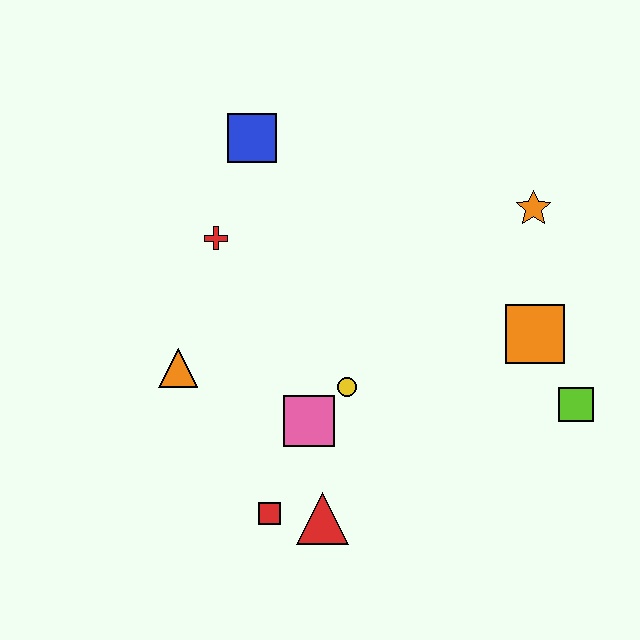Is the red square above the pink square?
No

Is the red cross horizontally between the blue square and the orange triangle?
Yes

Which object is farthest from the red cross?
The lime square is farthest from the red cross.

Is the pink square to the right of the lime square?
No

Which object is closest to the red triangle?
The red square is closest to the red triangle.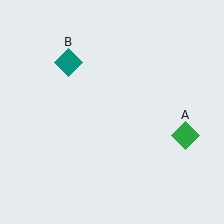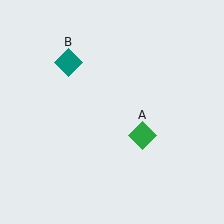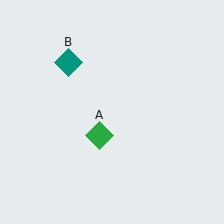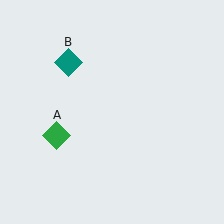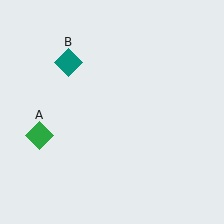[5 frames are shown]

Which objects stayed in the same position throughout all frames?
Teal diamond (object B) remained stationary.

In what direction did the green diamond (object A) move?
The green diamond (object A) moved left.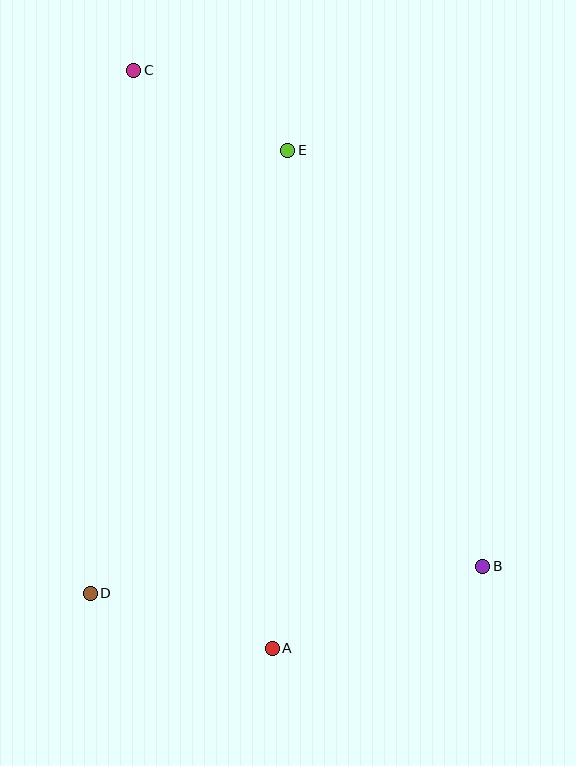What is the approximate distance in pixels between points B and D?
The distance between B and D is approximately 393 pixels.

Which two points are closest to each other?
Points C and E are closest to each other.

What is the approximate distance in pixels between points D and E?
The distance between D and E is approximately 485 pixels.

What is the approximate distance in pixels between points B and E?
The distance between B and E is approximately 460 pixels.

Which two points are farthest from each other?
Points B and C are farthest from each other.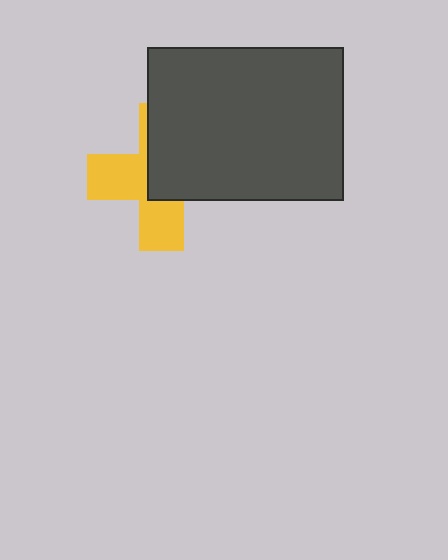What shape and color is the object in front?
The object in front is a dark gray rectangle.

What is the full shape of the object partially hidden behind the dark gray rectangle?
The partially hidden object is a yellow cross.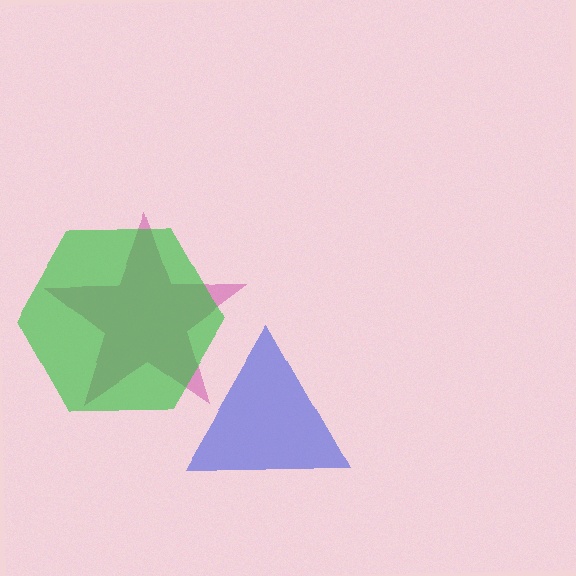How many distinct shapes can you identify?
There are 3 distinct shapes: a magenta star, a green hexagon, a blue triangle.